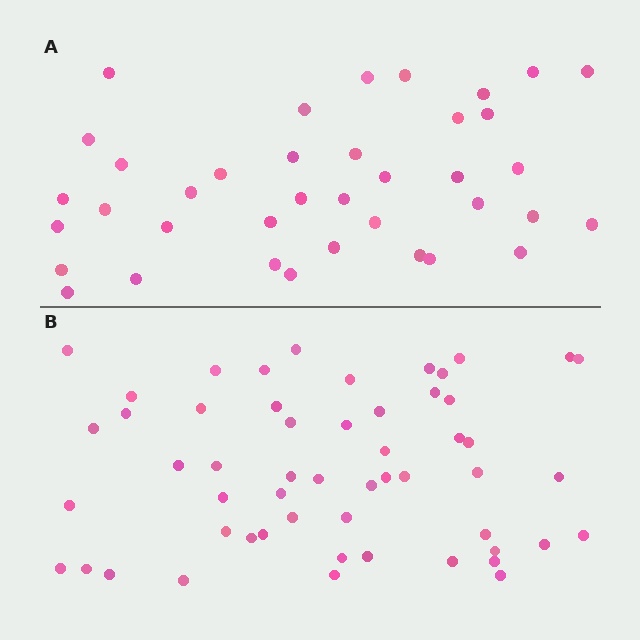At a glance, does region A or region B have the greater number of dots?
Region B (the bottom region) has more dots.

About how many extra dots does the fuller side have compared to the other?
Region B has approximately 15 more dots than region A.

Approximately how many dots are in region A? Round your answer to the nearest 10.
About 40 dots. (The exact count is 38, which rounds to 40.)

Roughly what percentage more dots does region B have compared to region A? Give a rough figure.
About 40% more.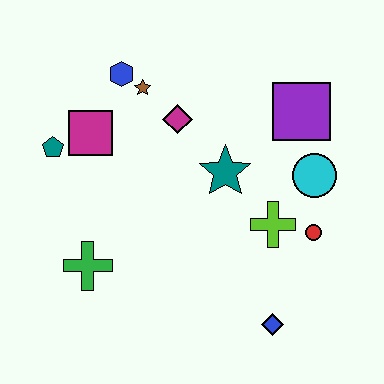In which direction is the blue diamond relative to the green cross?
The blue diamond is to the right of the green cross.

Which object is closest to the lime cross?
The red circle is closest to the lime cross.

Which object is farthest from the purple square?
The green cross is farthest from the purple square.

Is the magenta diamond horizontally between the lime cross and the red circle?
No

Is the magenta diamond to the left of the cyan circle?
Yes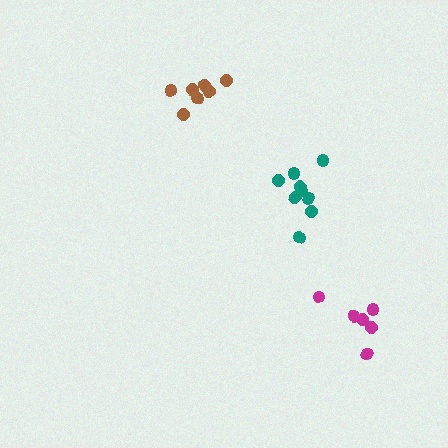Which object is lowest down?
The magenta cluster is bottommost.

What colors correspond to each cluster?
The clusters are colored: teal, brown, magenta.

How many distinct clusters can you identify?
There are 3 distinct clusters.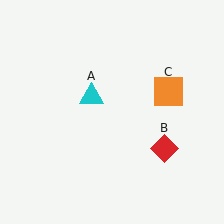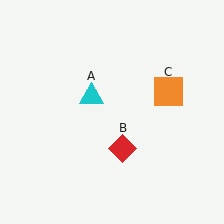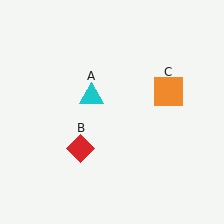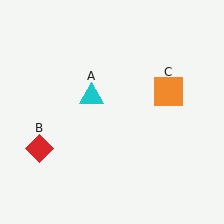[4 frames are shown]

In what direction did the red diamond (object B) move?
The red diamond (object B) moved left.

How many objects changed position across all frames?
1 object changed position: red diamond (object B).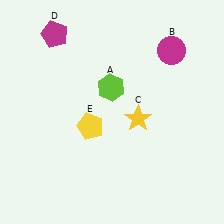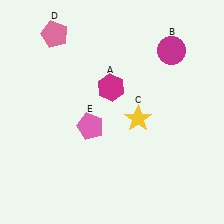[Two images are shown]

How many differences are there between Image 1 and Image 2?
There are 3 differences between the two images.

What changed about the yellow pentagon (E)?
In Image 1, E is yellow. In Image 2, it changed to pink.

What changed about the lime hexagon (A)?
In Image 1, A is lime. In Image 2, it changed to magenta.